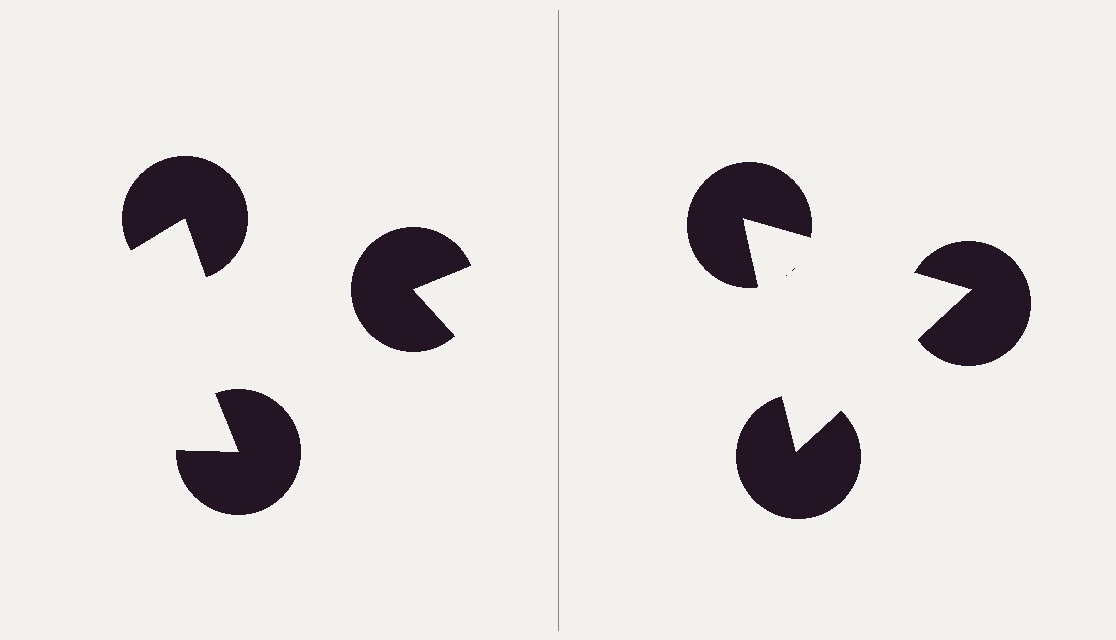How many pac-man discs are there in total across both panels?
6 — 3 on each side.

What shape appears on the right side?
An illusory triangle.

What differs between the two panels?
The pac-man discs are positioned identically on both sides; only the wedge orientations differ. On the right they align to a triangle; on the left they are misaligned.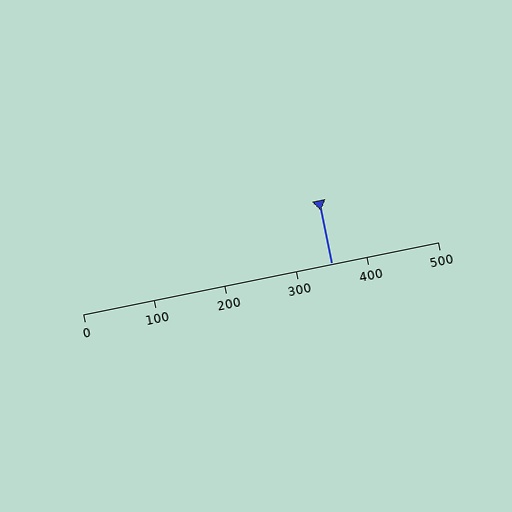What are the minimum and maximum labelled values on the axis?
The axis runs from 0 to 500.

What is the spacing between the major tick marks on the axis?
The major ticks are spaced 100 apart.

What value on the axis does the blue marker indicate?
The marker indicates approximately 350.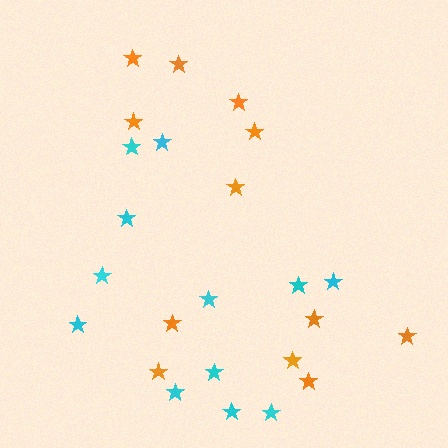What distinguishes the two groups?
There are 2 groups: one group of cyan stars (12) and one group of orange stars (12).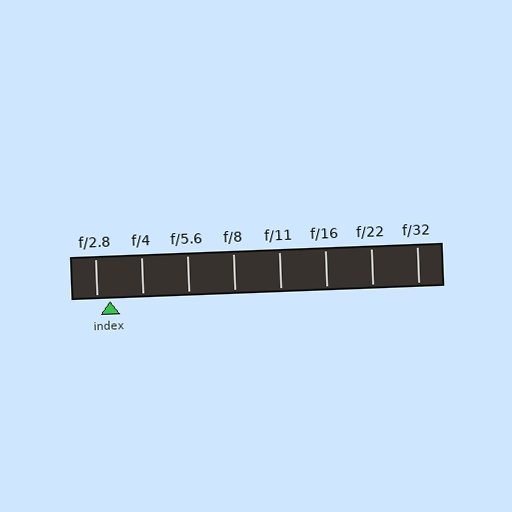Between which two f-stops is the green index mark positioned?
The index mark is between f/2.8 and f/4.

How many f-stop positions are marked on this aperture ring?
There are 8 f-stop positions marked.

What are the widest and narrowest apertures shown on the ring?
The widest aperture shown is f/2.8 and the narrowest is f/32.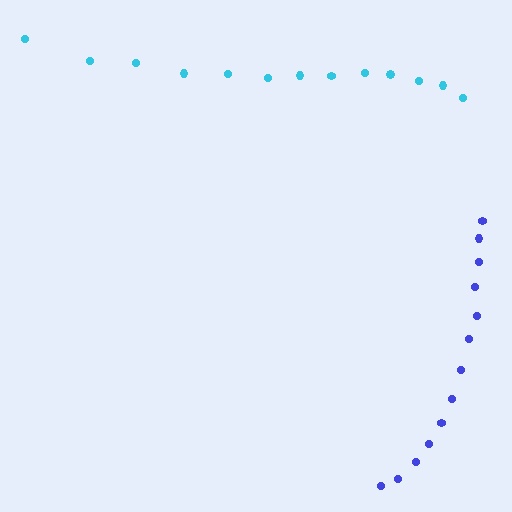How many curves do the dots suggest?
There are 2 distinct paths.